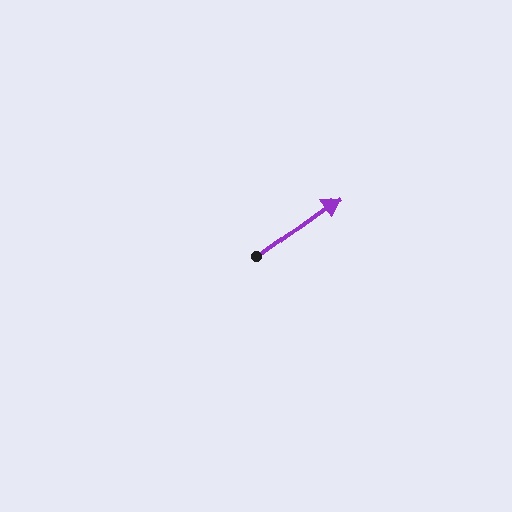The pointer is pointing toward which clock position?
Roughly 2 o'clock.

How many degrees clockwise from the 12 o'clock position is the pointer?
Approximately 54 degrees.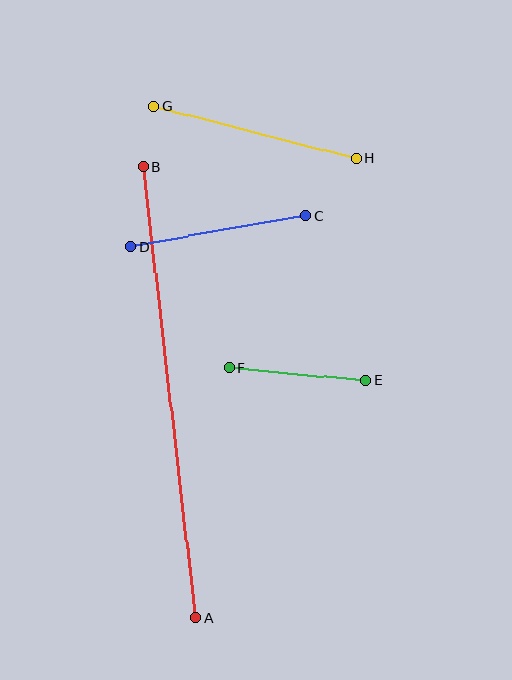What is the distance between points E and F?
The distance is approximately 137 pixels.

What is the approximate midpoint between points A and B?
The midpoint is at approximately (169, 392) pixels.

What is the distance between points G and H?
The distance is approximately 209 pixels.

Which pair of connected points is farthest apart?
Points A and B are farthest apart.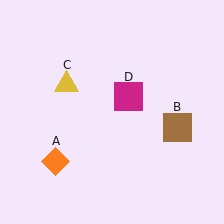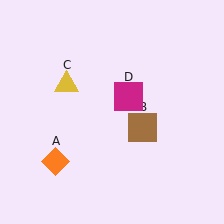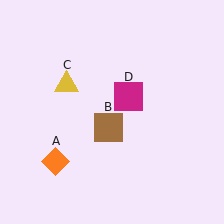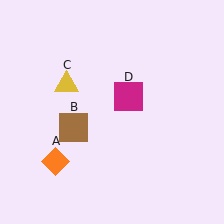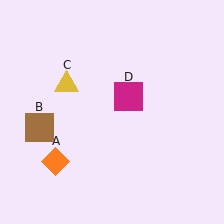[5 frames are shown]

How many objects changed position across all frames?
1 object changed position: brown square (object B).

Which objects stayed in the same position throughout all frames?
Orange diamond (object A) and yellow triangle (object C) and magenta square (object D) remained stationary.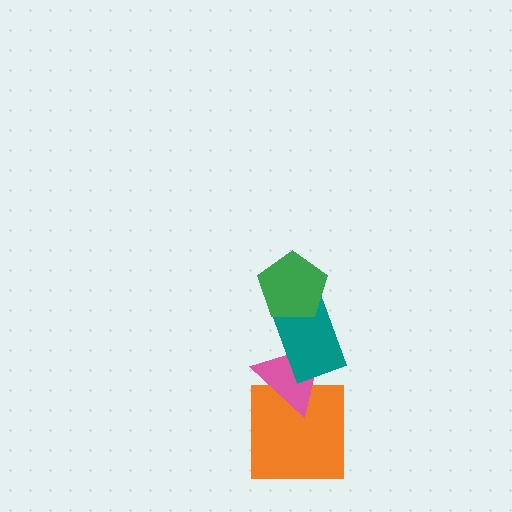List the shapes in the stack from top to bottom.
From top to bottom: the green pentagon, the teal rectangle, the pink triangle, the orange square.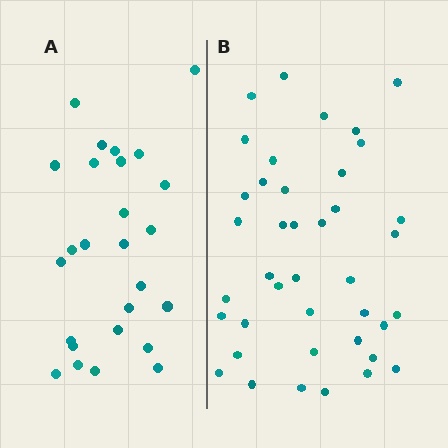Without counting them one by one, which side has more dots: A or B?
Region B (the right region) has more dots.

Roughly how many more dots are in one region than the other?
Region B has approximately 15 more dots than region A.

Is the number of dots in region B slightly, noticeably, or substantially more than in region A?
Region B has substantially more. The ratio is roughly 1.5 to 1.